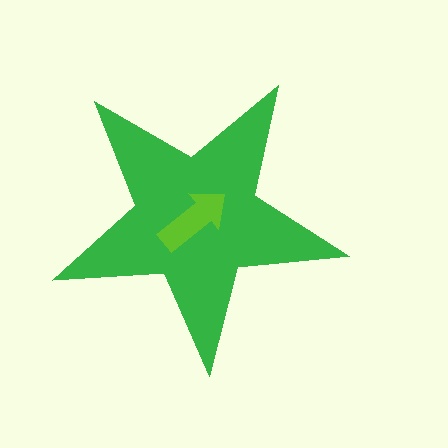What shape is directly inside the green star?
The lime arrow.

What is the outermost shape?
The green star.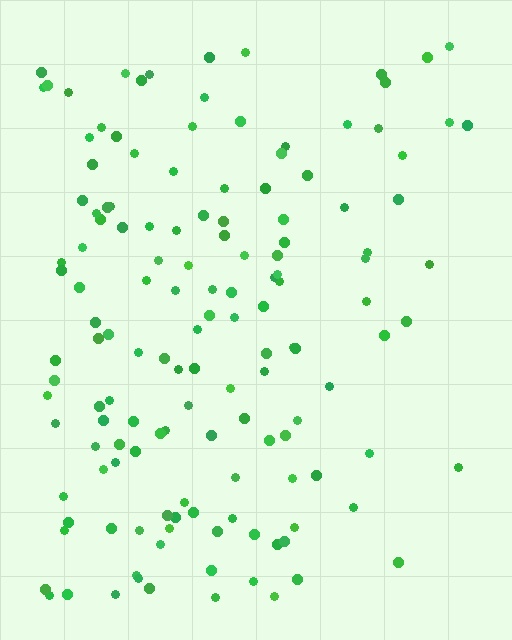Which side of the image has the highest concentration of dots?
The left.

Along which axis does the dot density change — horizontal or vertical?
Horizontal.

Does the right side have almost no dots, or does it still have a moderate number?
Still a moderate number, just noticeably fewer than the left.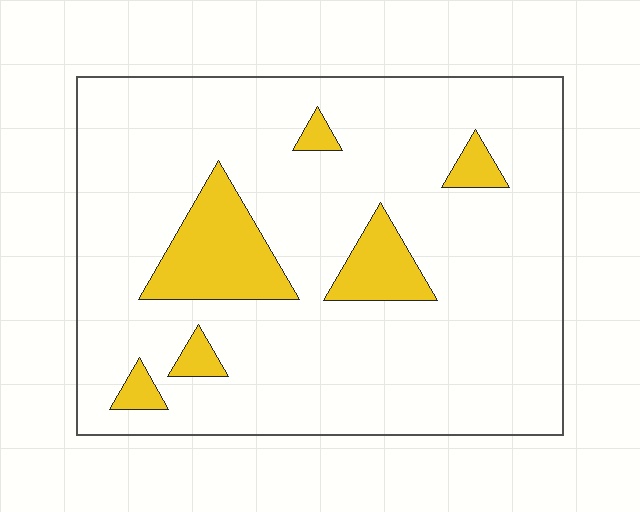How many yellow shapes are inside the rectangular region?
6.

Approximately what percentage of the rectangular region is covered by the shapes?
Approximately 15%.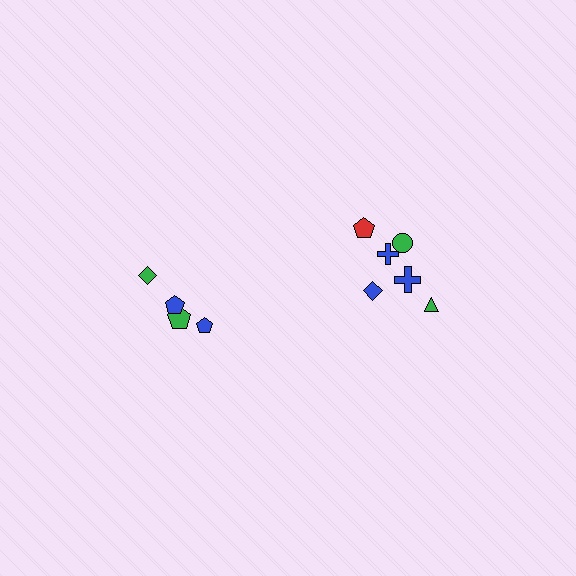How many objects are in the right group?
There are 6 objects.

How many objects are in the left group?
There are 4 objects.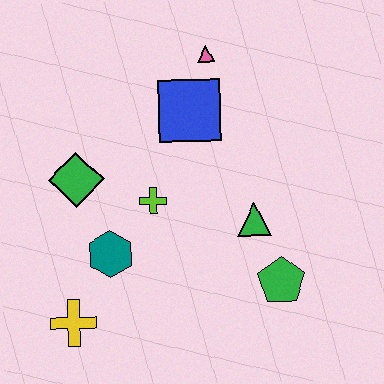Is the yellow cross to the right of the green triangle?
No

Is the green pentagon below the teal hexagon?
Yes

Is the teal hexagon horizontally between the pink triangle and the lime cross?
No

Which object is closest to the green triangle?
The green pentagon is closest to the green triangle.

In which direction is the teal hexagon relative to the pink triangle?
The teal hexagon is below the pink triangle.